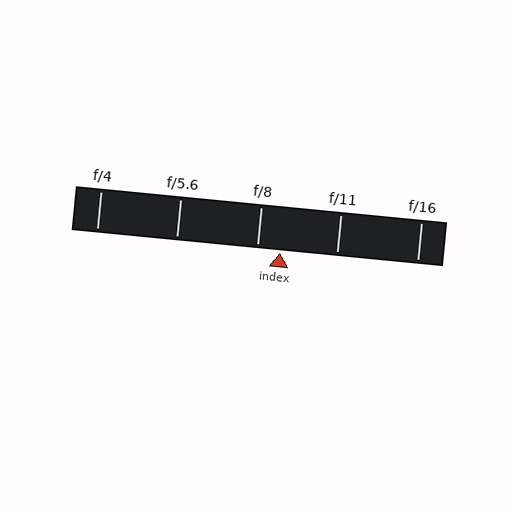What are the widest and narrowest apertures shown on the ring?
The widest aperture shown is f/4 and the narrowest is f/16.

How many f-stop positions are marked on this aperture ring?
There are 5 f-stop positions marked.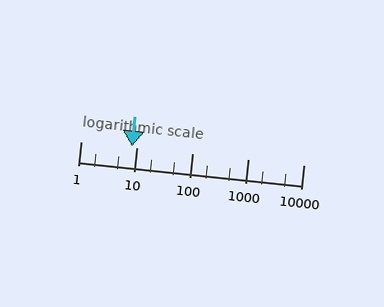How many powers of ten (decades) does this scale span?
The scale spans 4 decades, from 1 to 10000.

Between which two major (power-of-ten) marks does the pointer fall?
The pointer is between 1 and 10.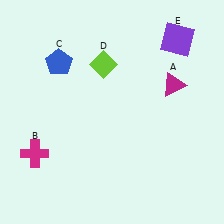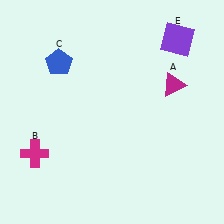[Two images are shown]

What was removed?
The lime diamond (D) was removed in Image 2.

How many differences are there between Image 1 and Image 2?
There is 1 difference between the two images.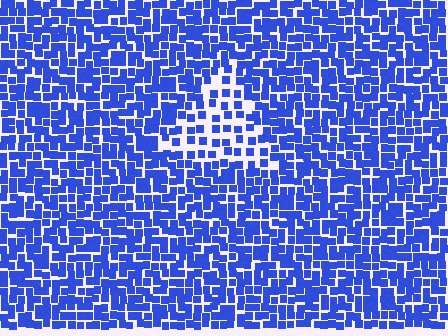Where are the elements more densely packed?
The elements are more densely packed outside the triangle boundary.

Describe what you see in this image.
The image contains small blue elements arranged at two different densities. A triangle-shaped region is visible where the elements are less densely packed than the surrounding area.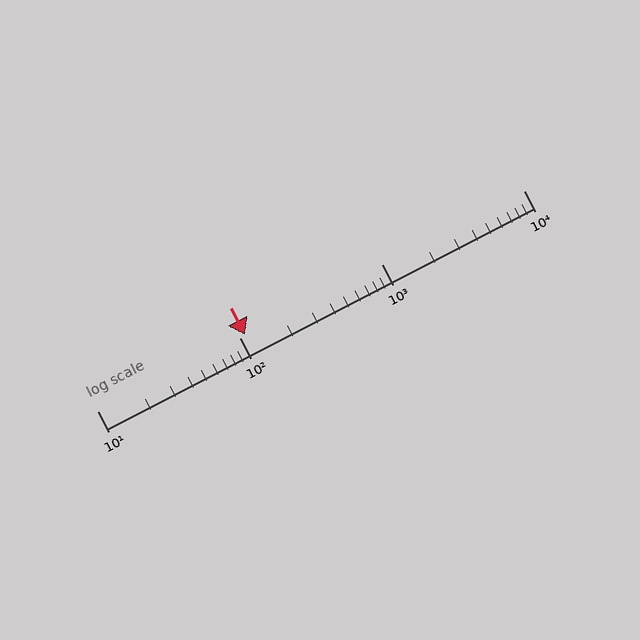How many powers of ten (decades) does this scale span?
The scale spans 3 decades, from 10 to 10000.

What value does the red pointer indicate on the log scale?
The pointer indicates approximately 110.